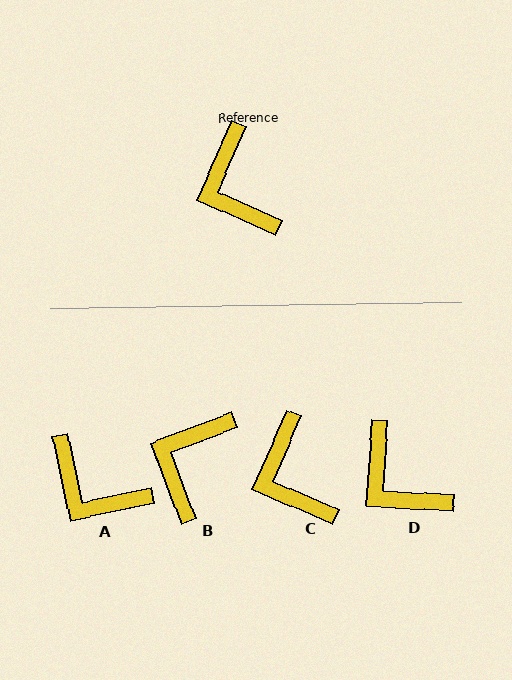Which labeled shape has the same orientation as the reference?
C.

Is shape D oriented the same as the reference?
No, it is off by about 20 degrees.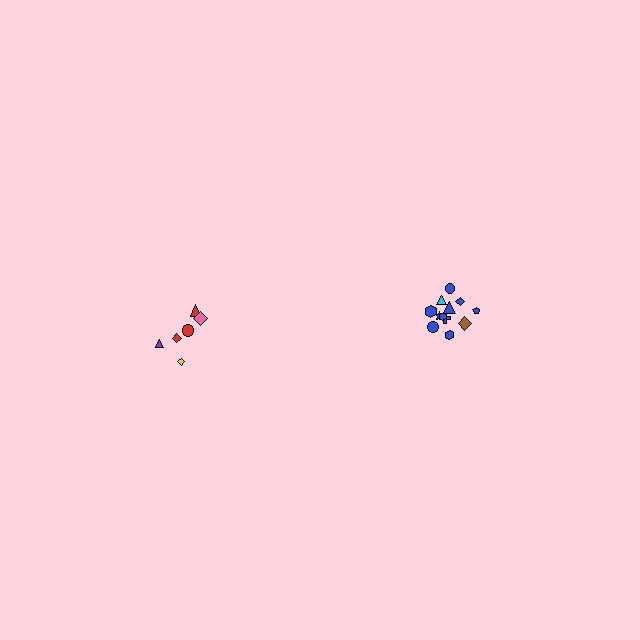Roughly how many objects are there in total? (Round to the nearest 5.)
Roughly 20 objects in total.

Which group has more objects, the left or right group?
The right group.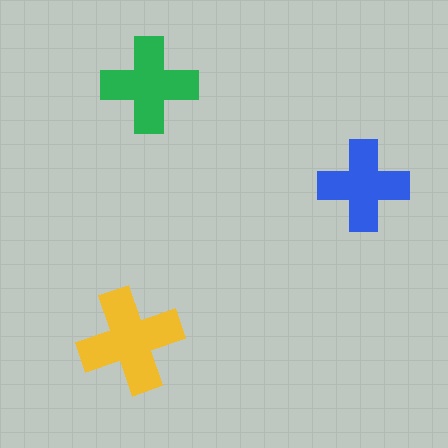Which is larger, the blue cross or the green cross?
The green one.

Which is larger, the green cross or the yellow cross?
The yellow one.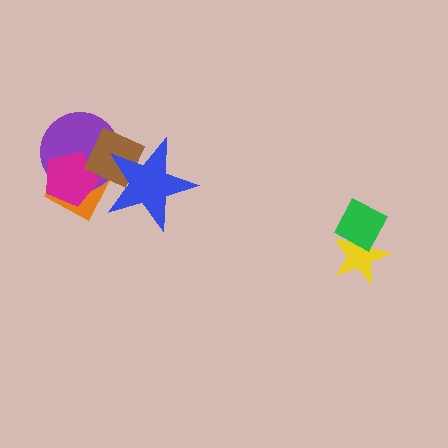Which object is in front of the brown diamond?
The blue star is in front of the brown diamond.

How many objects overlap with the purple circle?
4 objects overlap with the purple circle.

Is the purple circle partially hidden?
Yes, it is partially covered by another shape.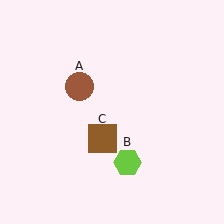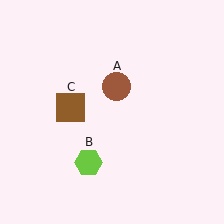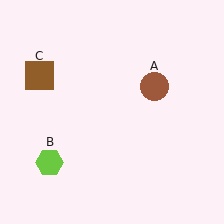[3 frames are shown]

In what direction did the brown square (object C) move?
The brown square (object C) moved up and to the left.